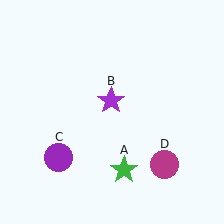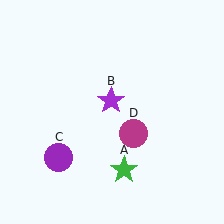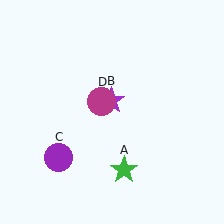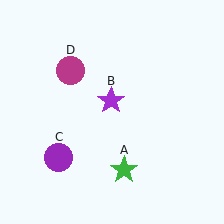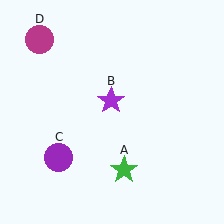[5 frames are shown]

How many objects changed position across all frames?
1 object changed position: magenta circle (object D).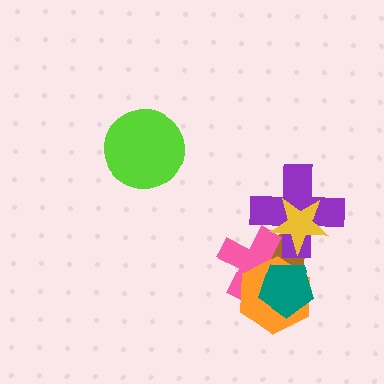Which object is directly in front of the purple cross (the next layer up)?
The pink cross is directly in front of the purple cross.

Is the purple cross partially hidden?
Yes, it is partially covered by another shape.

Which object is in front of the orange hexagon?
The teal pentagon is in front of the orange hexagon.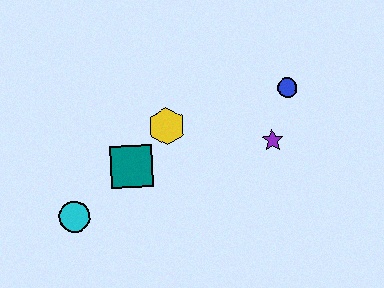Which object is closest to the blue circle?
The purple star is closest to the blue circle.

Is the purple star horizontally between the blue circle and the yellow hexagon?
Yes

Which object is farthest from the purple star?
The cyan circle is farthest from the purple star.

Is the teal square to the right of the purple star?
No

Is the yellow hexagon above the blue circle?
No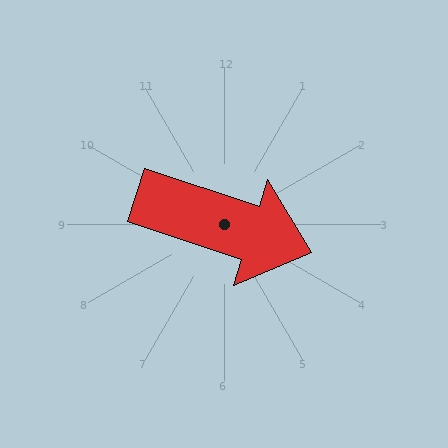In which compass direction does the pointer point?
East.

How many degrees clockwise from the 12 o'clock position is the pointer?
Approximately 108 degrees.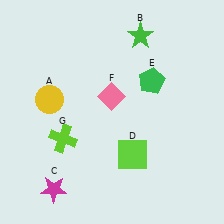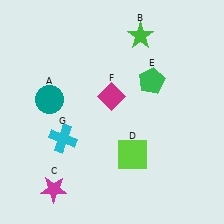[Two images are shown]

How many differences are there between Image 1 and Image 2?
There are 3 differences between the two images.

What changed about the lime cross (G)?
In Image 1, G is lime. In Image 2, it changed to cyan.